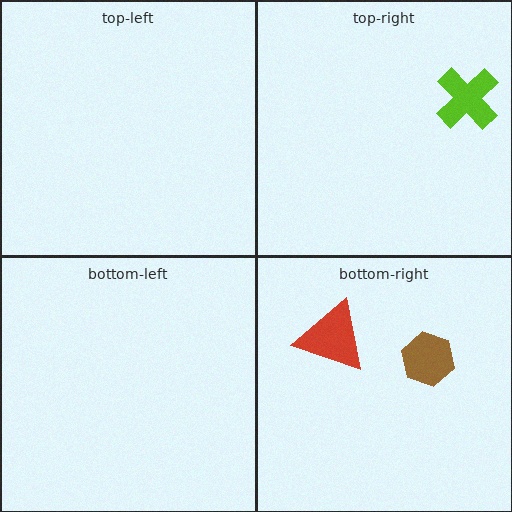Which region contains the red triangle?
The bottom-right region.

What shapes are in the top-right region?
The lime cross.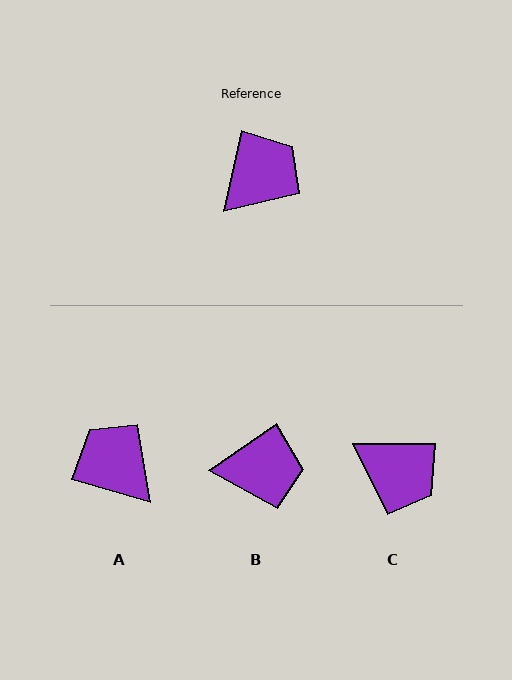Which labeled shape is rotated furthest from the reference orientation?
A, about 87 degrees away.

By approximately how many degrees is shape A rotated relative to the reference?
Approximately 87 degrees counter-clockwise.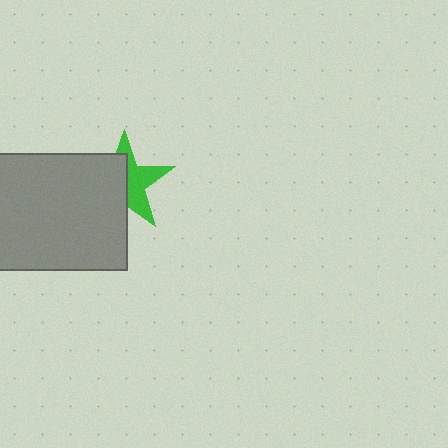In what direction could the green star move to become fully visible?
The green star could move right. That would shift it out from behind the gray rectangle entirely.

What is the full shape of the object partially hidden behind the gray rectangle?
The partially hidden object is a green star.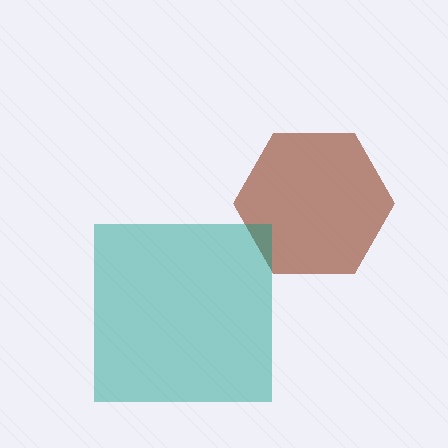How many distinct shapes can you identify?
There are 2 distinct shapes: a brown hexagon, a teal square.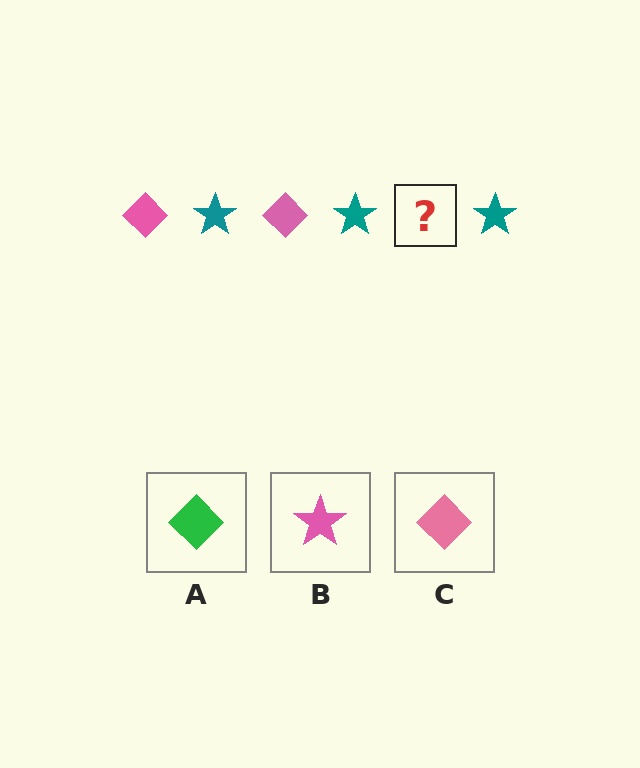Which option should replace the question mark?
Option C.